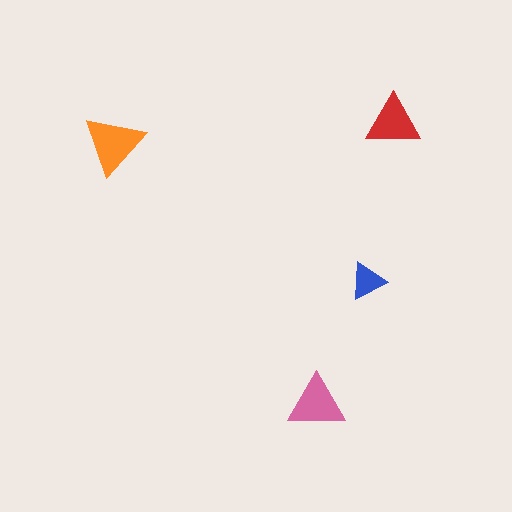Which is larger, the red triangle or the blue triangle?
The red one.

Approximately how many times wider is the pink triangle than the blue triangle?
About 1.5 times wider.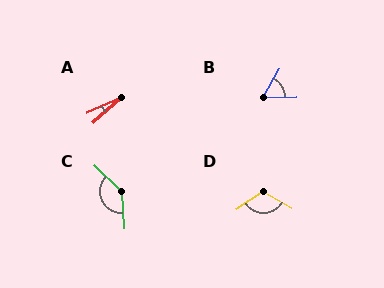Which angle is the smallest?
A, at approximately 17 degrees.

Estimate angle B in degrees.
Approximately 59 degrees.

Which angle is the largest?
C, at approximately 137 degrees.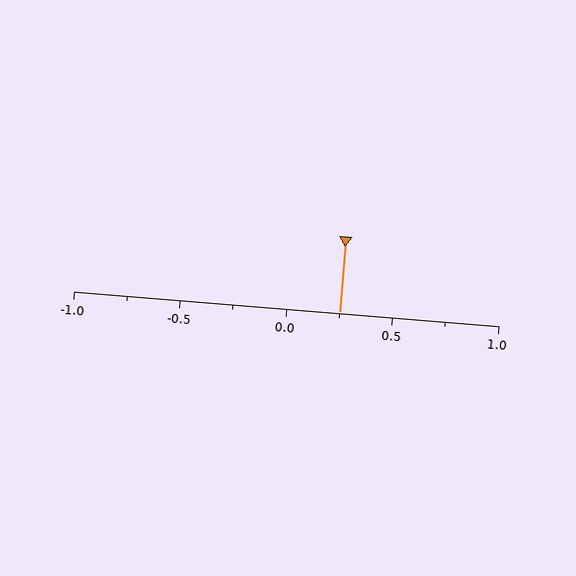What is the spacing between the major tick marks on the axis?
The major ticks are spaced 0.5 apart.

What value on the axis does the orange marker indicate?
The marker indicates approximately 0.25.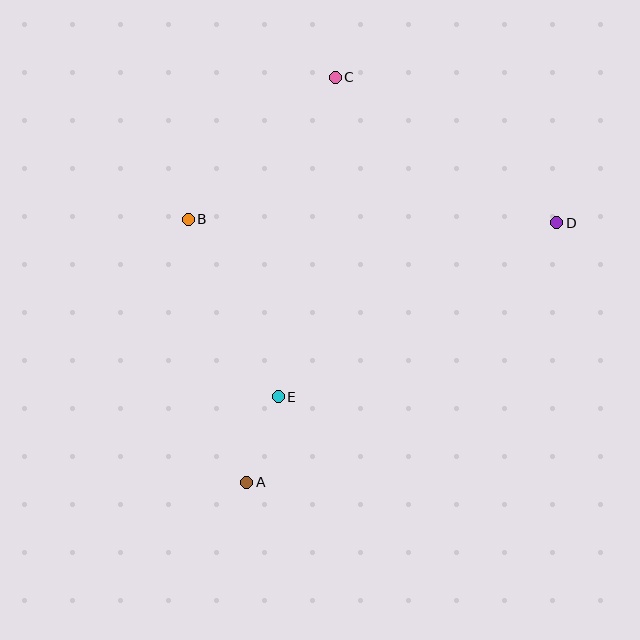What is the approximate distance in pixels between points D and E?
The distance between D and E is approximately 328 pixels.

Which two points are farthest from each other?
Points A and C are farthest from each other.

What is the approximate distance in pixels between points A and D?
The distance between A and D is approximately 404 pixels.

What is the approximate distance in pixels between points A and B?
The distance between A and B is approximately 269 pixels.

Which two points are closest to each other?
Points A and E are closest to each other.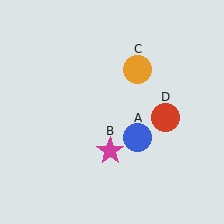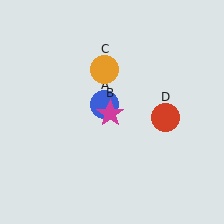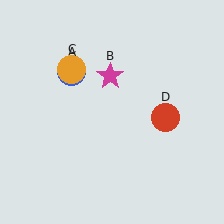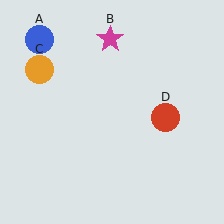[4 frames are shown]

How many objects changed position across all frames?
3 objects changed position: blue circle (object A), magenta star (object B), orange circle (object C).